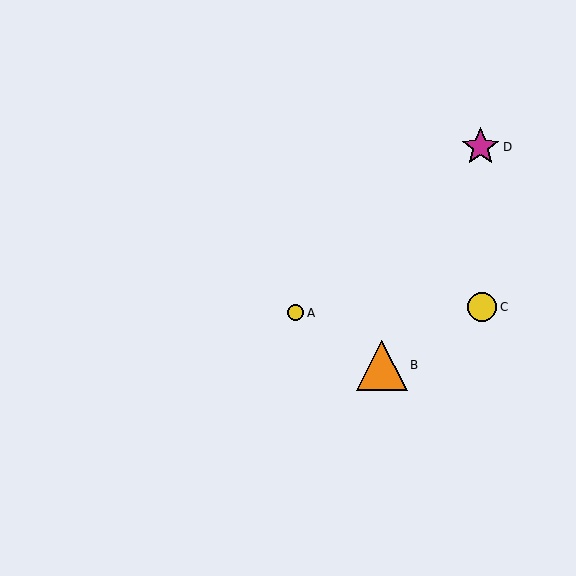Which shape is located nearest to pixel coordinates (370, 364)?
The orange triangle (labeled B) at (382, 365) is nearest to that location.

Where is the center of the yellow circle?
The center of the yellow circle is at (482, 307).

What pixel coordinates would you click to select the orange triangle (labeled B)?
Click at (382, 365) to select the orange triangle B.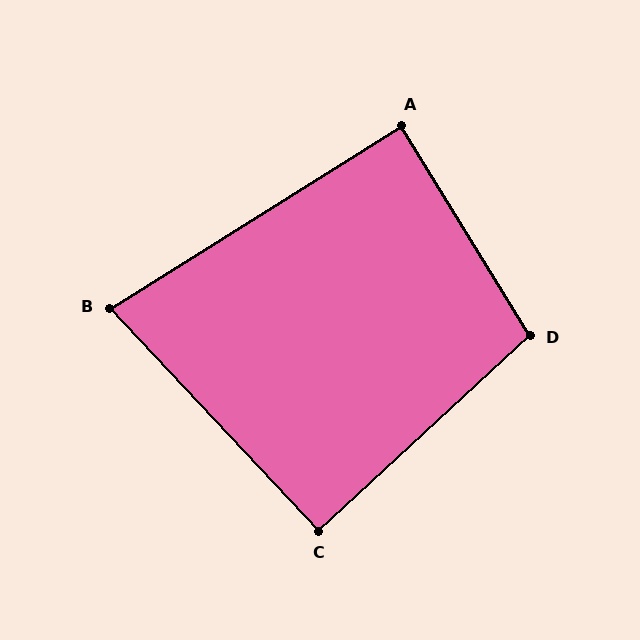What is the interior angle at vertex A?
Approximately 89 degrees (approximately right).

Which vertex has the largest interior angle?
D, at approximately 101 degrees.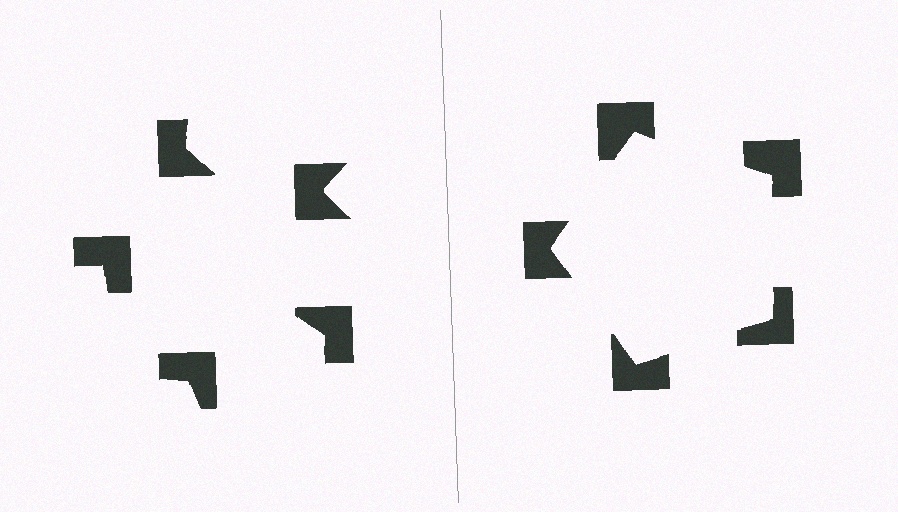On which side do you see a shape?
An illusory pentagon appears on the right side. On the left side the wedge cuts are rotated, so no coherent shape forms.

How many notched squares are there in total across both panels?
10 — 5 on each side.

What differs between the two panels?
The notched squares are positioned identically on both sides; only the wedge orientations differ. On the right they align to a pentagon; on the left they are misaligned.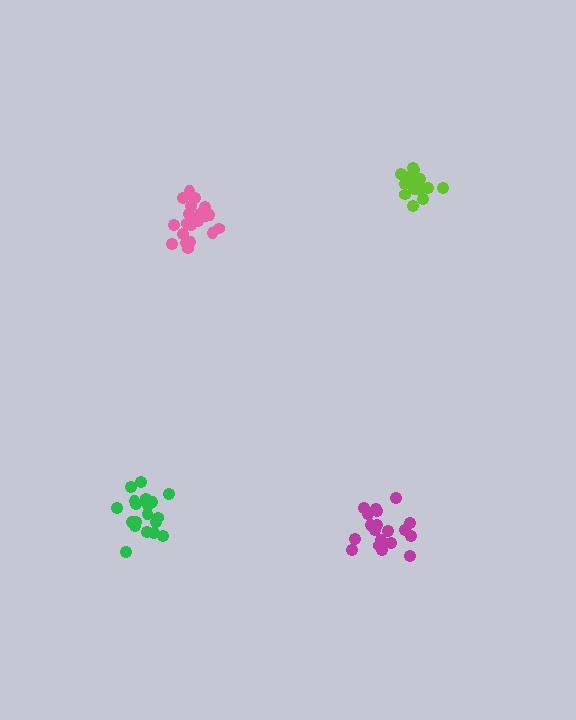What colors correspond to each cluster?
The clusters are colored: pink, lime, magenta, green.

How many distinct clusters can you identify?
There are 4 distinct clusters.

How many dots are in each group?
Group 1: 20 dots, Group 2: 17 dots, Group 3: 19 dots, Group 4: 19 dots (75 total).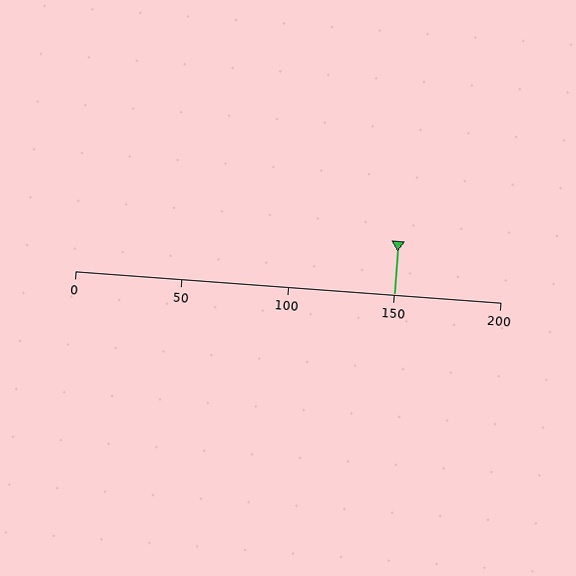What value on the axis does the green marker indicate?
The marker indicates approximately 150.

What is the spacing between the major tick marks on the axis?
The major ticks are spaced 50 apart.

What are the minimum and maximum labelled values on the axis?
The axis runs from 0 to 200.